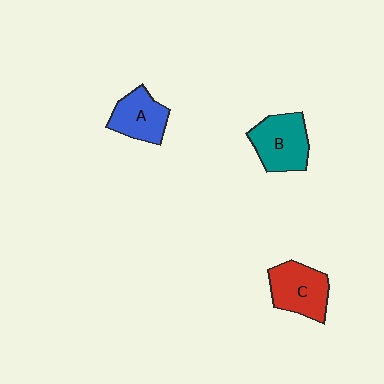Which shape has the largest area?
Shape B (teal).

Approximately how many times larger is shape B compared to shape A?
Approximately 1.2 times.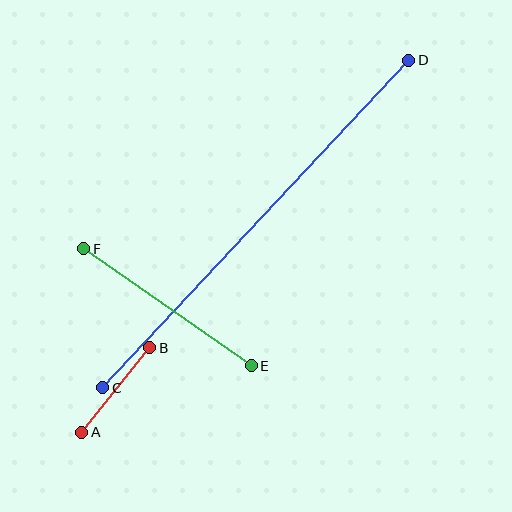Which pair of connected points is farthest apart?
Points C and D are farthest apart.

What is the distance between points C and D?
The distance is approximately 448 pixels.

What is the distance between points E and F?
The distance is approximately 204 pixels.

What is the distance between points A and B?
The distance is approximately 108 pixels.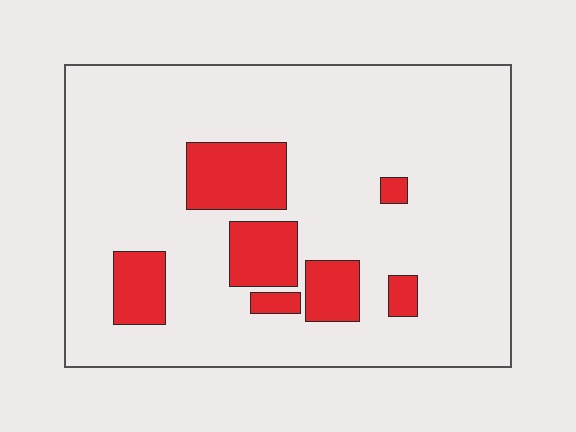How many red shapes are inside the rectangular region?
7.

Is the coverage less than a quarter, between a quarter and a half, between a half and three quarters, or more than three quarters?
Less than a quarter.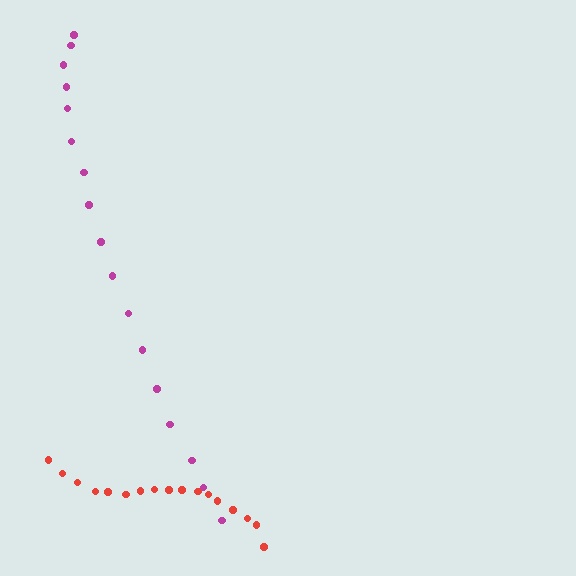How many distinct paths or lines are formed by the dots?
There are 2 distinct paths.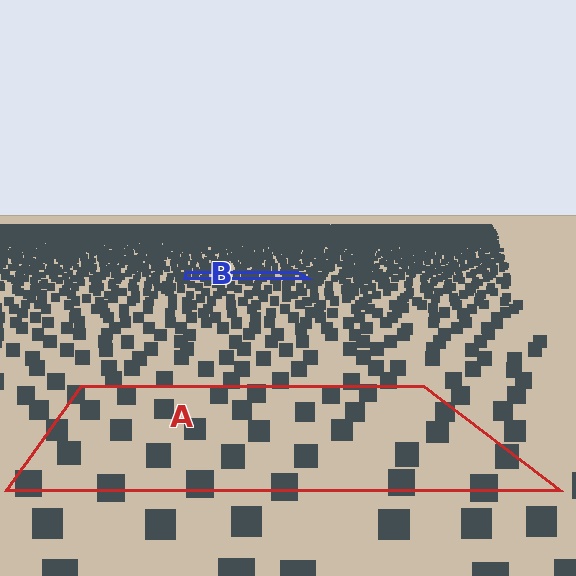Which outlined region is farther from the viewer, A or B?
Region B is farther from the viewer — the texture elements inside it appear smaller and more densely packed.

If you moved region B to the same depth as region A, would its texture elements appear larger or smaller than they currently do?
They would appear larger. At a closer depth, the same texture elements are projected at a bigger on-screen size.